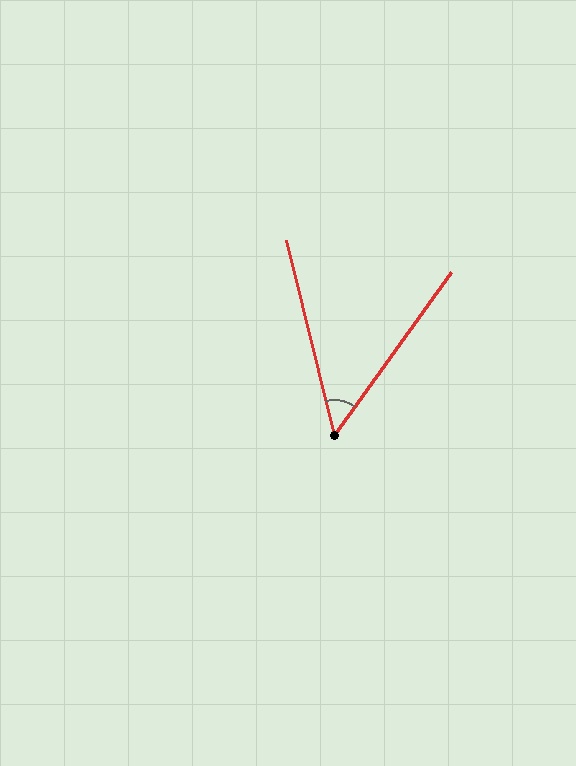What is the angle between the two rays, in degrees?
Approximately 49 degrees.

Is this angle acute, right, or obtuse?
It is acute.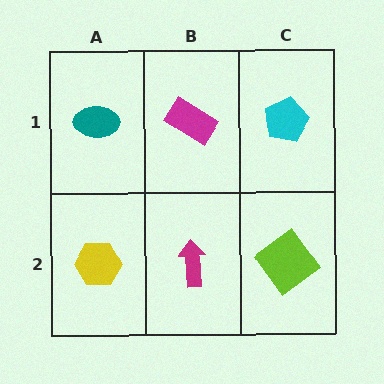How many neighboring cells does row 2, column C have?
2.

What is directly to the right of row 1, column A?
A magenta rectangle.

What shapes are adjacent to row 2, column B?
A magenta rectangle (row 1, column B), a yellow hexagon (row 2, column A), a lime diamond (row 2, column C).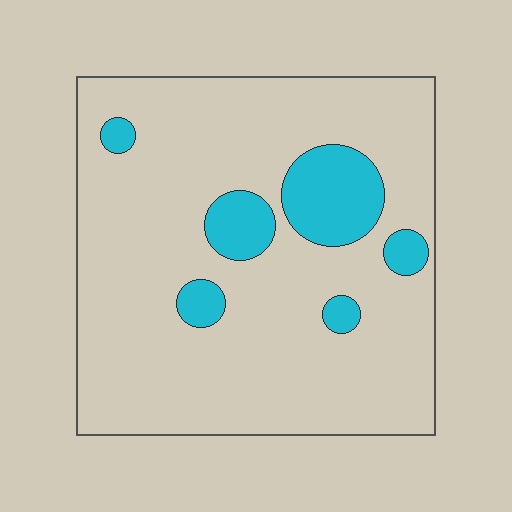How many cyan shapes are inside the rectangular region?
6.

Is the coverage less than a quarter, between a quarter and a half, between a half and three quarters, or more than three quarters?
Less than a quarter.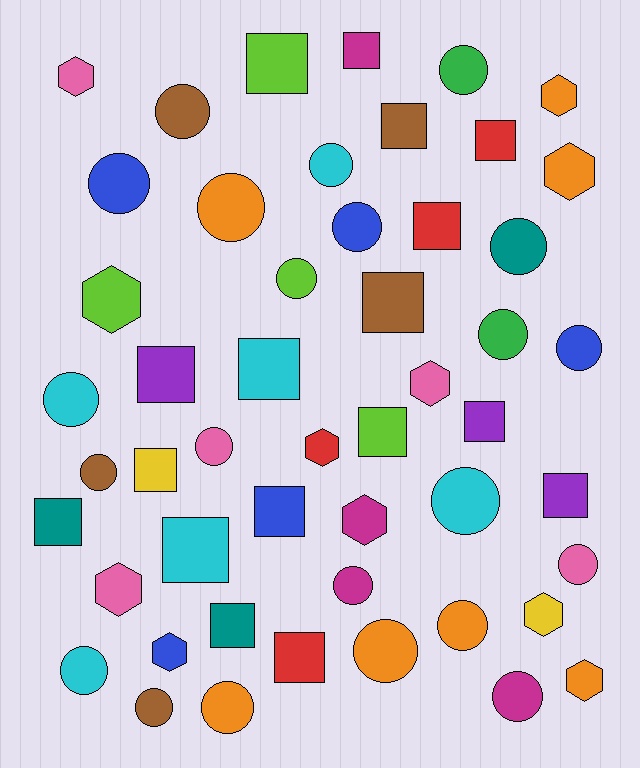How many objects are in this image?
There are 50 objects.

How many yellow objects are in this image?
There are 2 yellow objects.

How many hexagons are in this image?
There are 11 hexagons.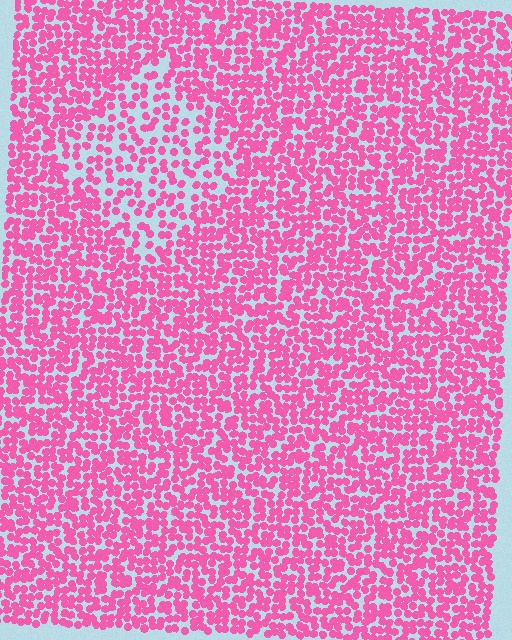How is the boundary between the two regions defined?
The boundary is defined by a change in element density (approximately 1.7x ratio). All elements are the same color, size, and shape.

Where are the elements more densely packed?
The elements are more densely packed outside the diamond boundary.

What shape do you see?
I see a diamond.